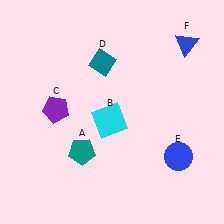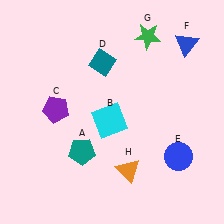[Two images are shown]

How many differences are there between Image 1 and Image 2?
There are 2 differences between the two images.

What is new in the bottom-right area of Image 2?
An orange triangle (H) was added in the bottom-right area of Image 2.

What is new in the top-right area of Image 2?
A green star (G) was added in the top-right area of Image 2.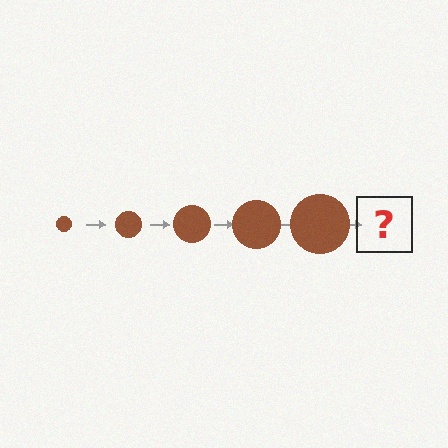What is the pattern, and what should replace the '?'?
The pattern is that the circle gets progressively larger each step. The '?' should be a brown circle, larger than the previous one.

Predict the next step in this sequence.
The next step is a brown circle, larger than the previous one.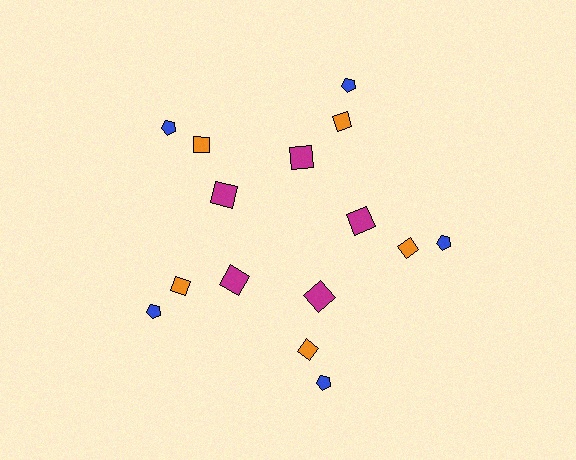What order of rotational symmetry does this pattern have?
This pattern has 5-fold rotational symmetry.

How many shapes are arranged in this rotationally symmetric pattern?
There are 15 shapes, arranged in 5 groups of 3.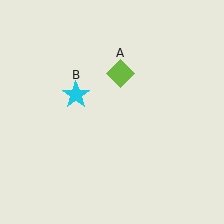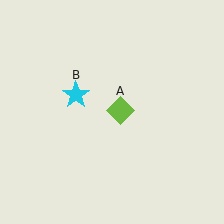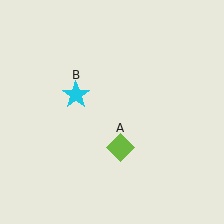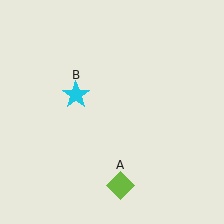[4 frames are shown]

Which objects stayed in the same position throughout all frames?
Cyan star (object B) remained stationary.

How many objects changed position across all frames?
1 object changed position: lime diamond (object A).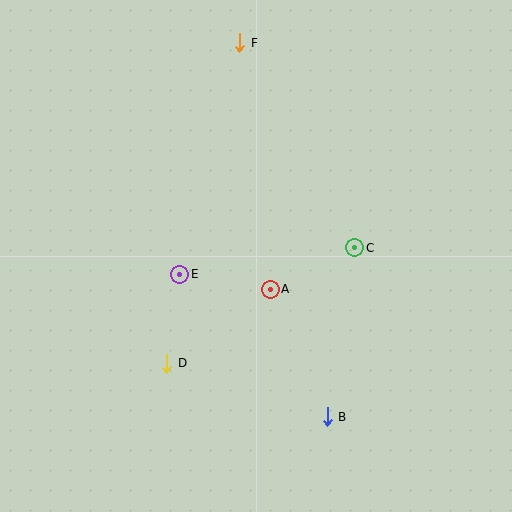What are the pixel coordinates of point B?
Point B is at (327, 417).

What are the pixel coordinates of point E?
Point E is at (180, 274).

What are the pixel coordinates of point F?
Point F is at (240, 43).